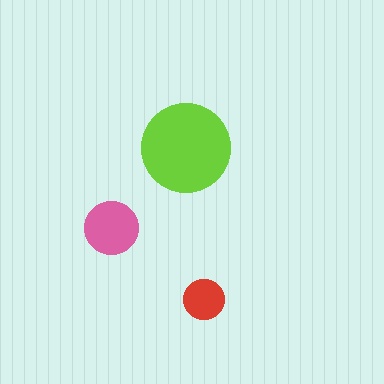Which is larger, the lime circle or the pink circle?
The lime one.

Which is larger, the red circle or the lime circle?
The lime one.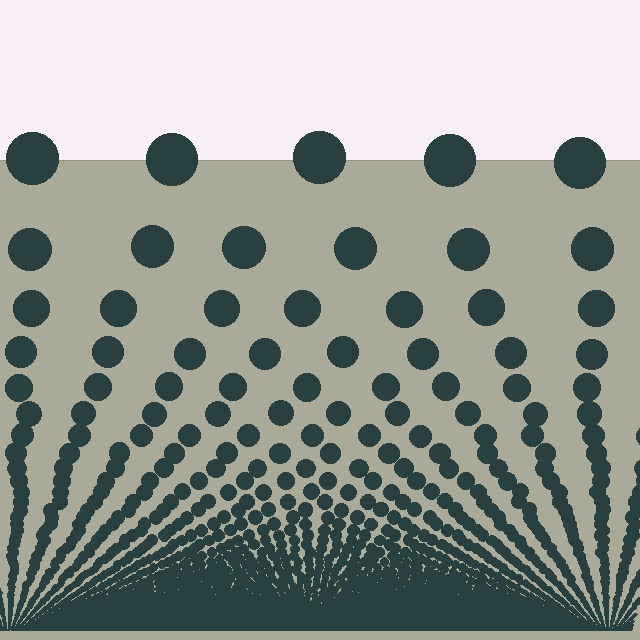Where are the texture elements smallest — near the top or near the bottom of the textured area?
Near the bottom.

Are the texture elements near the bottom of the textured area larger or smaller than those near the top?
Smaller. The gradient is inverted — elements near the bottom are smaller and denser.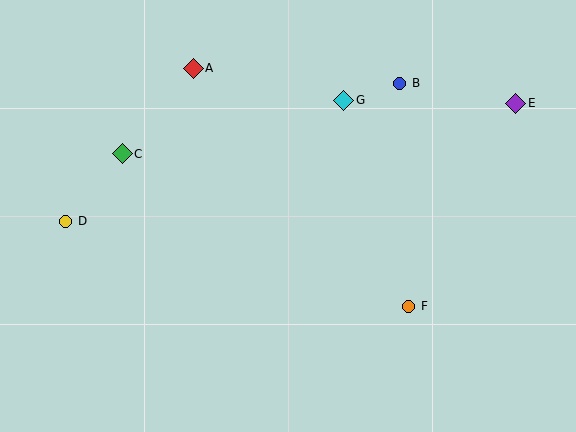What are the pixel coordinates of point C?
Point C is at (122, 154).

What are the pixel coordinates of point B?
Point B is at (400, 83).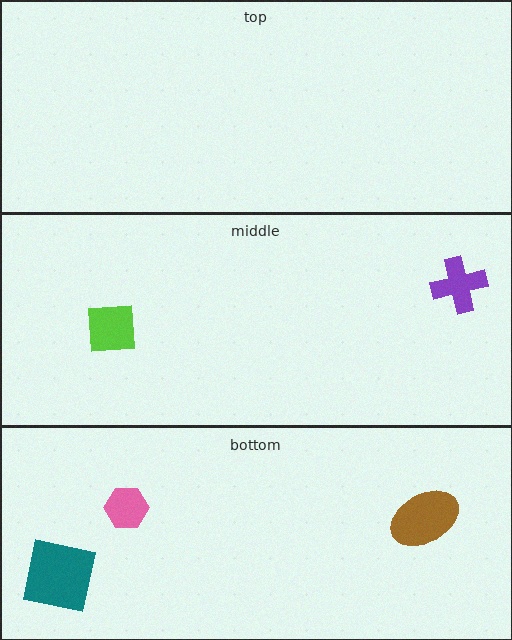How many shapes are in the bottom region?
3.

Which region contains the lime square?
The middle region.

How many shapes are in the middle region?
2.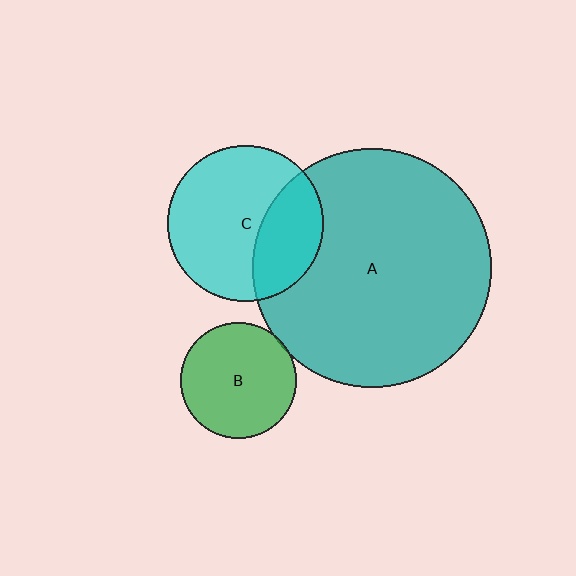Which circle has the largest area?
Circle A (teal).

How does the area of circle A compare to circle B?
Approximately 4.2 times.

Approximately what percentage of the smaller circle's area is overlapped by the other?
Approximately 30%.